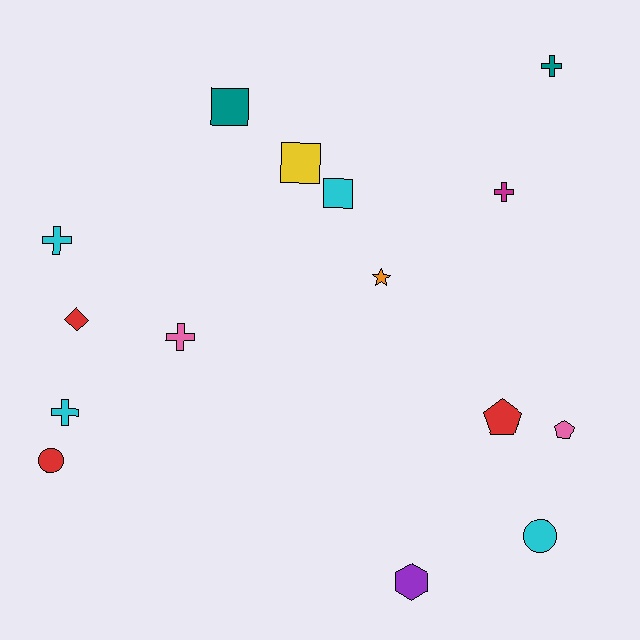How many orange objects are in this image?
There is 1 orange object.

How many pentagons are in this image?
There are 2 pentagons.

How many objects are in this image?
There are 15 objects.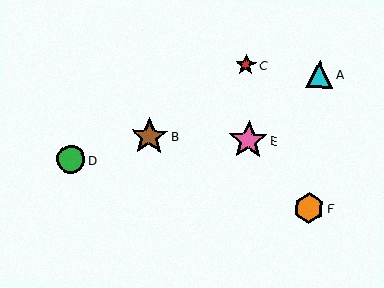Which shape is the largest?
The pink star (labeled E) is the largest.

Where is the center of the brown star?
The center of the brown star is at (149, 136).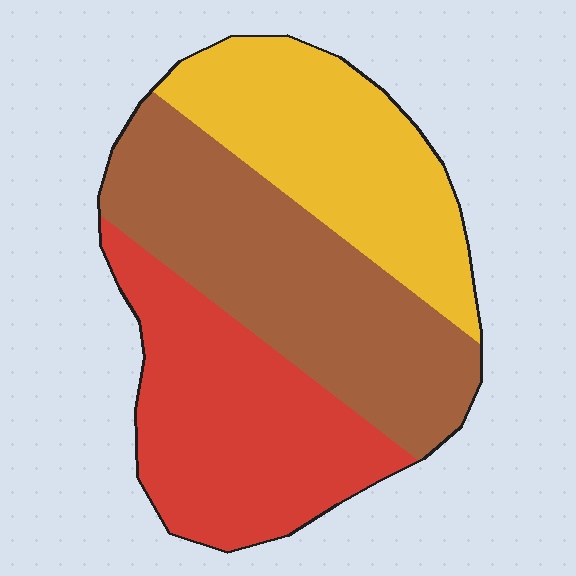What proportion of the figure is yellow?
Yellow covers 29% of the figure.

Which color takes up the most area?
Brown, at roughly 40%.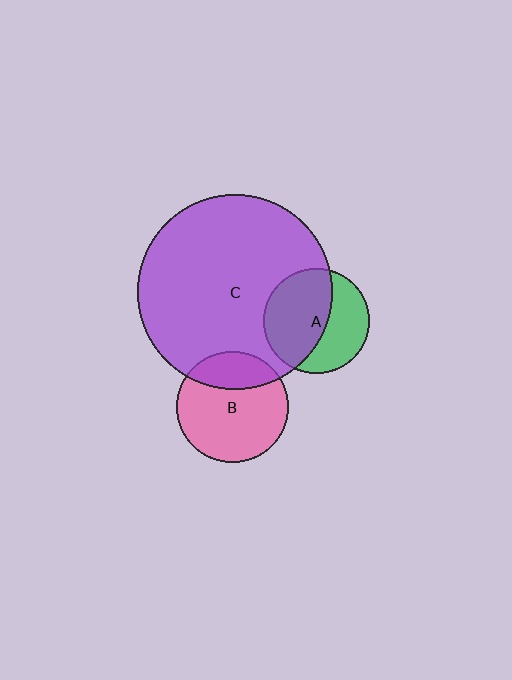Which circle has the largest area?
Circle C (purple).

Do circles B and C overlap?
Yes.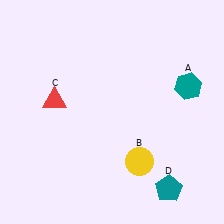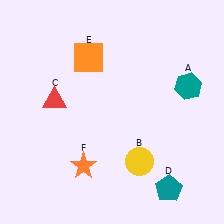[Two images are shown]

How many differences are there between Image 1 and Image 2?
There are 2 differences between the two images.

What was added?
An orange square (E), an orange star (F) were added in Image 2.